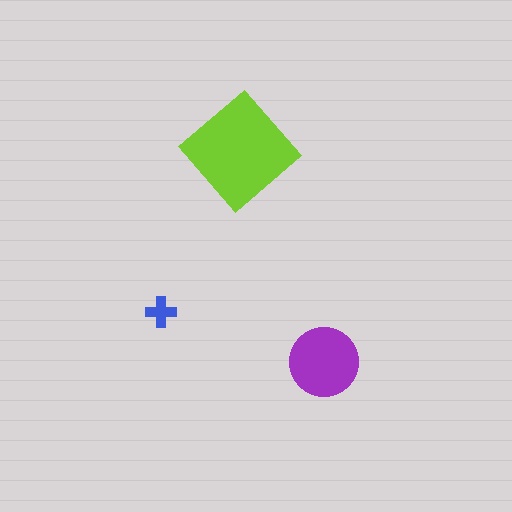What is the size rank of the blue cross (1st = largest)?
3rd.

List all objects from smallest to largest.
The blue cross, the purple circle, the lime diamond.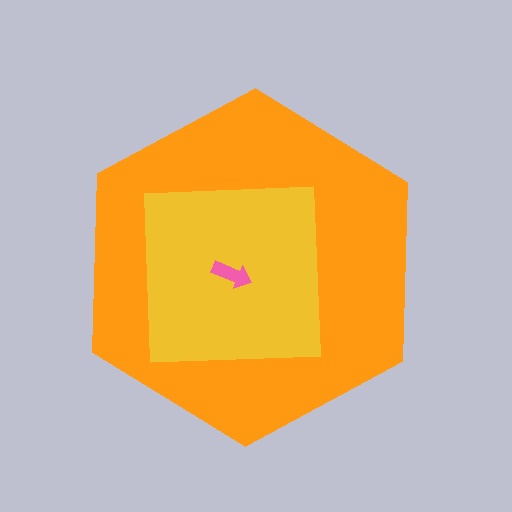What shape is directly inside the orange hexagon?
The yellow square.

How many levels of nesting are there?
3.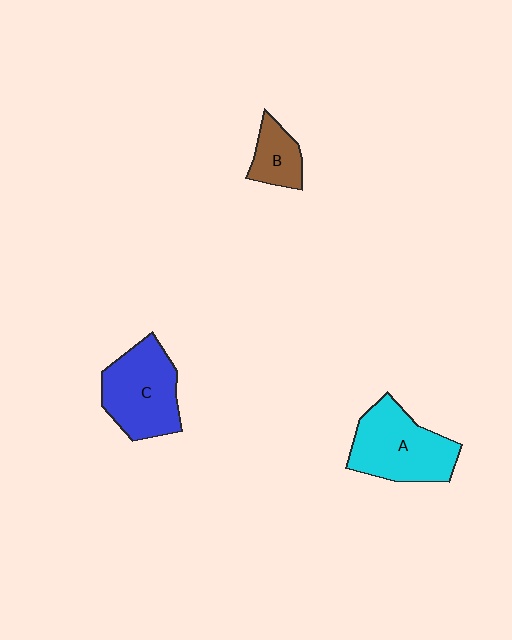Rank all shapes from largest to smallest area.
From largest to smallest: A (cyan), C (blue), B (brown).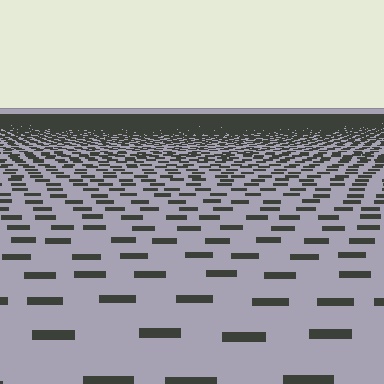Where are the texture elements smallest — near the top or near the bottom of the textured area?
Near the top.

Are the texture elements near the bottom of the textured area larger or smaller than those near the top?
Larger. Near the bottom, elements are closer to the viewer and appear at a bigger on-screen size.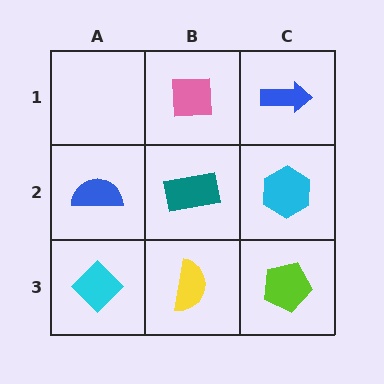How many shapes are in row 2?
3 shapes.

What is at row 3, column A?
A cyan diamond.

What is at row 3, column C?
A lime pentagon.